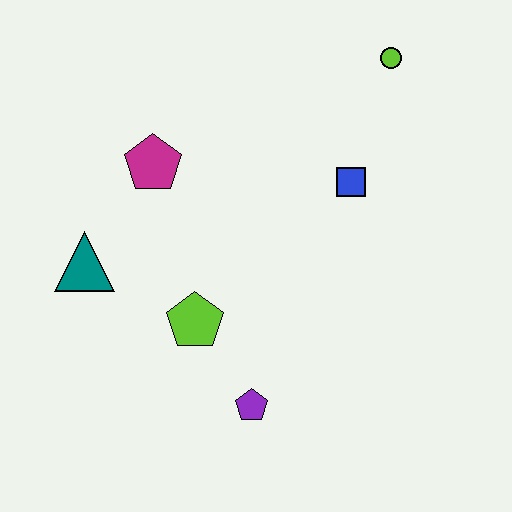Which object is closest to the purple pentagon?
The lime pentagon is closest to the purple pentagon.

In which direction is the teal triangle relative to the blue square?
The teal triangle is to the left of the blue square.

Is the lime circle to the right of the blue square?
Yes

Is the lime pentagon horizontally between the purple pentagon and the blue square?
No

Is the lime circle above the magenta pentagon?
Yes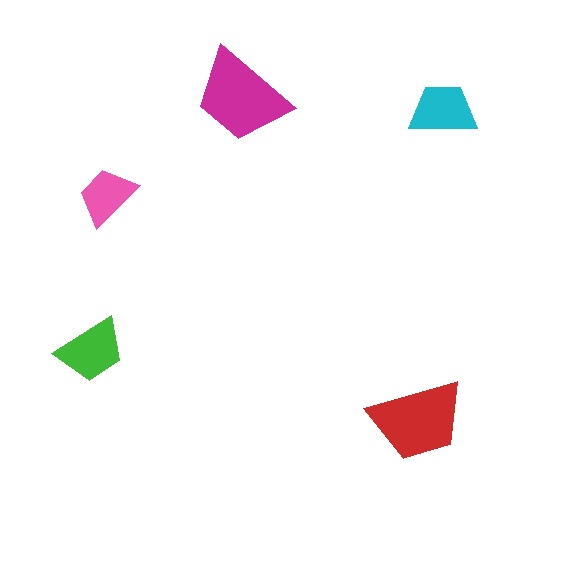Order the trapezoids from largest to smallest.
the magenta one, the red one, the green one, the cyan one, the pink one.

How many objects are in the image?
There are 5 objects in the image.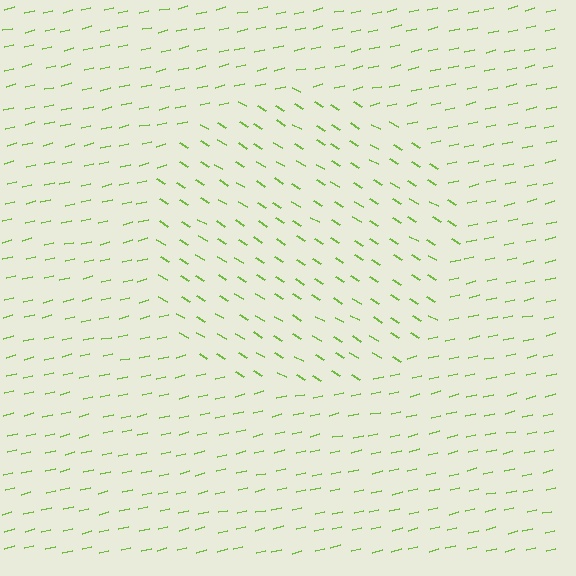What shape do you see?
I see a circle.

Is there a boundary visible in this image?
Yes, there is a texture boundary formed by a change in line orientation.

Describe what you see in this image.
The image is filled with small lime line segments. A circle region in the image has lines oriented differently from the surrounding lines, creating a visible texture boundary.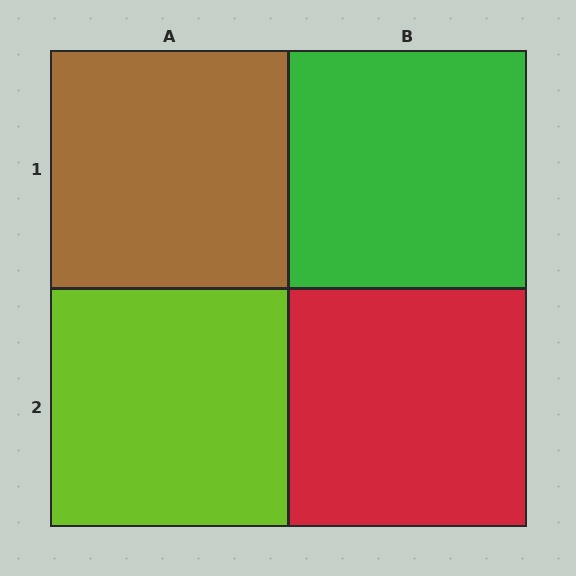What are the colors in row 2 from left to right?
Lime, red.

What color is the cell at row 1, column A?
Brown.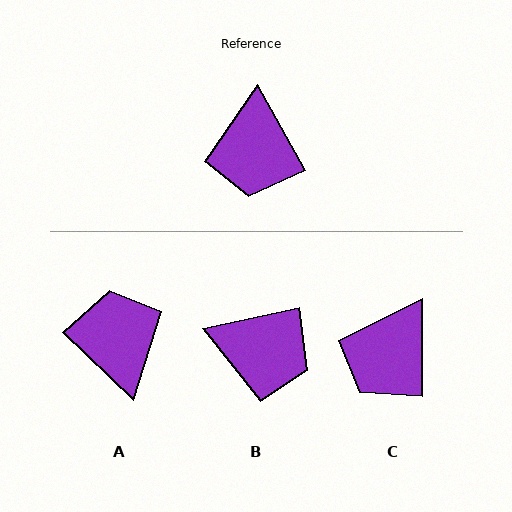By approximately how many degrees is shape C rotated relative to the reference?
Approximately 29 degrees clockwise.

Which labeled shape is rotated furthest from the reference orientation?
A, about 163 degrees away.